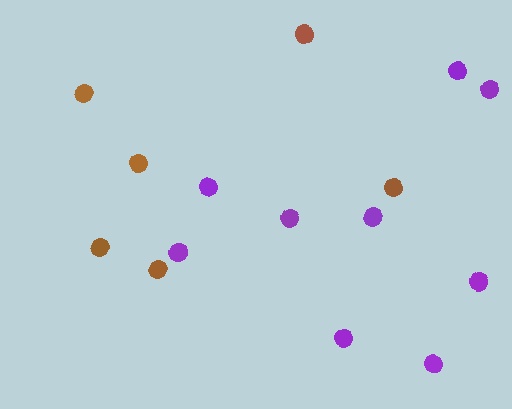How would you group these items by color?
There are 2 groups: one group of purple circles (9) and one group of brown circles (6).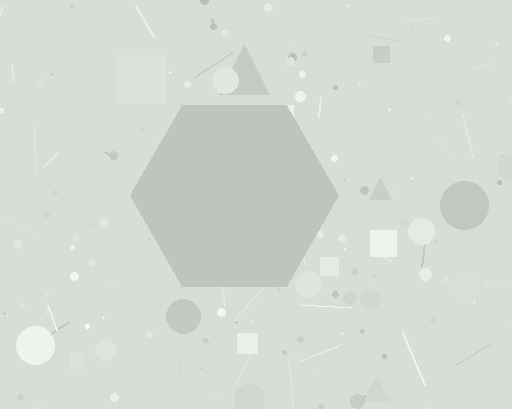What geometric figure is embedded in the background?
A hexagon is embedded in the background.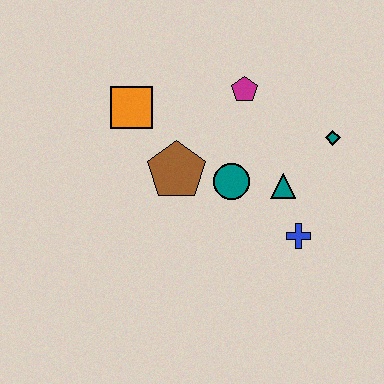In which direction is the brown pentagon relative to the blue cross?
The brown pentagon is to the left of the blue cross.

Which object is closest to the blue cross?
The teal triangle is closest to the blue cross.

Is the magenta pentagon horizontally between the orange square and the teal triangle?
Yes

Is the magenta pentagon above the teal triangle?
Yes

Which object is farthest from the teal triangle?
The orange square is farthest from the teal triangle.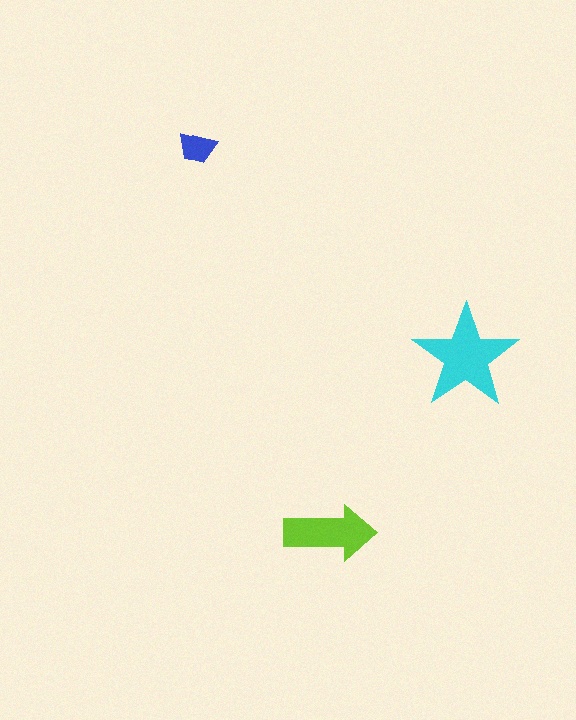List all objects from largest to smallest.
The cyan star, the lime arrow, the blue trapezoid.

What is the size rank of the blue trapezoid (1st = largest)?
3rd.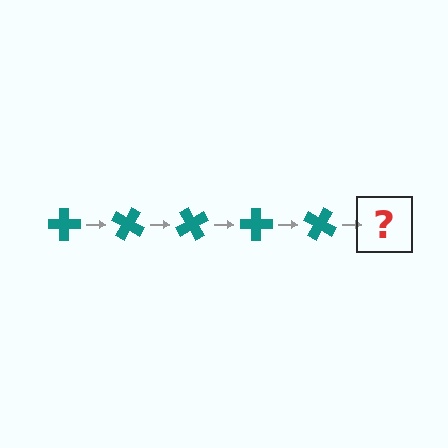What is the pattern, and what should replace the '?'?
The pattern is that the cross rotates 30 degrees each step. The '?' should be a teal cross rotated 150 degrees.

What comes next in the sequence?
The next element should be a teal cross rotated 150 degrees.